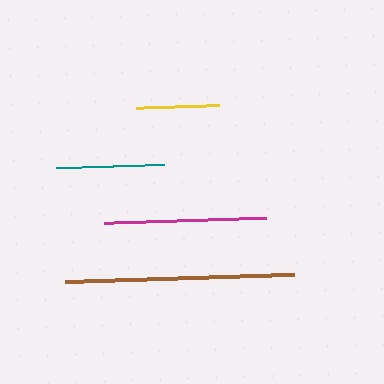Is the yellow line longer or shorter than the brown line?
The brown line is longer than the yellow line.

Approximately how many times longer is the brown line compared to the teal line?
The brown line is approximately 2.1 times the length of the teal line.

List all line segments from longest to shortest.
From longest to shortest: brown, magenta, teal, yellow.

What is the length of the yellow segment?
The yellow segment is approximately 83 pixels long.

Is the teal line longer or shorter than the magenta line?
The magenta line is longer than the teal line.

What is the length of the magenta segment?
The magenta segment is approximately 162 pixels long.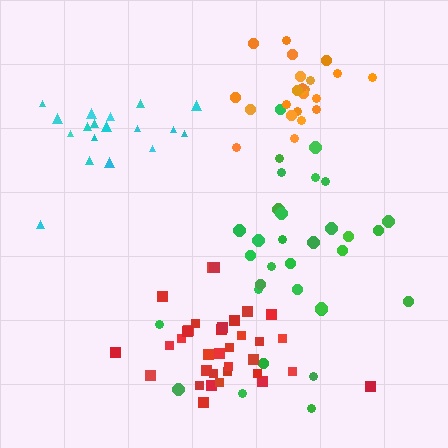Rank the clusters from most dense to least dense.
orange, red, cyan, green.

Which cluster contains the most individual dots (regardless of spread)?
Red (34).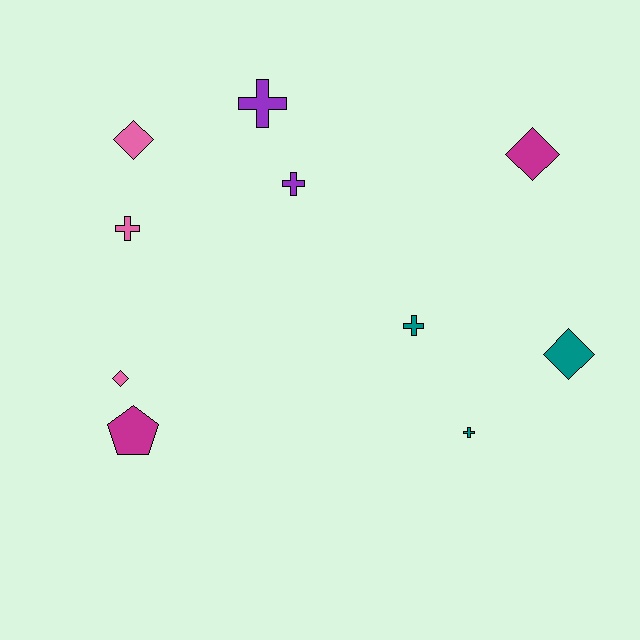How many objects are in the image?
There are 10 objects.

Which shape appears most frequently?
Cross, with 5 objects.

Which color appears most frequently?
Pink, with 3 objects.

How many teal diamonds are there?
There is 1 teal diamond.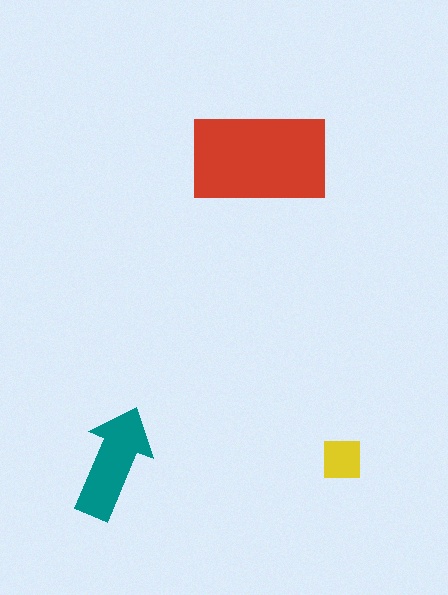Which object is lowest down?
The teal arrow is bottommost.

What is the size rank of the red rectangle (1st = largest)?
1st.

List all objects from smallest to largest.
The yellow square, the teal arrow, the red rectangle.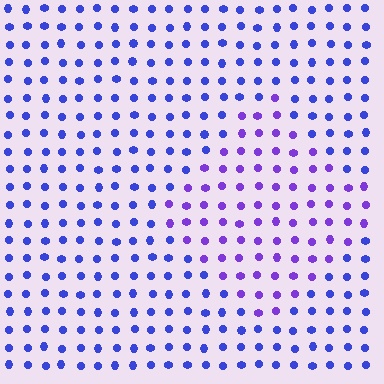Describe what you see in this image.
The image is filled with small blue elements in a uniform arrangement. A diamond-shaped region is visible where the elements are tinted to a slightly different hue, forming a subtle color boundary.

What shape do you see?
I see a diamond.